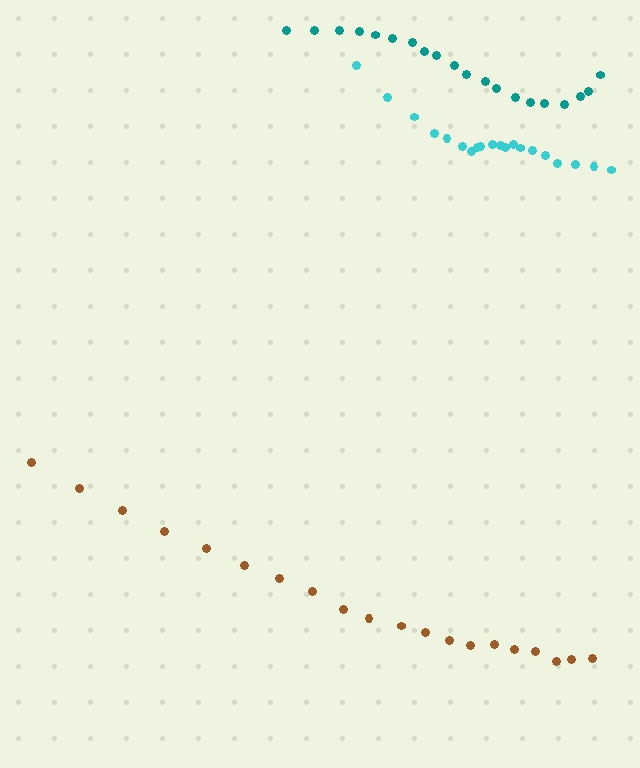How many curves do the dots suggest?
There are 3 distinct paths.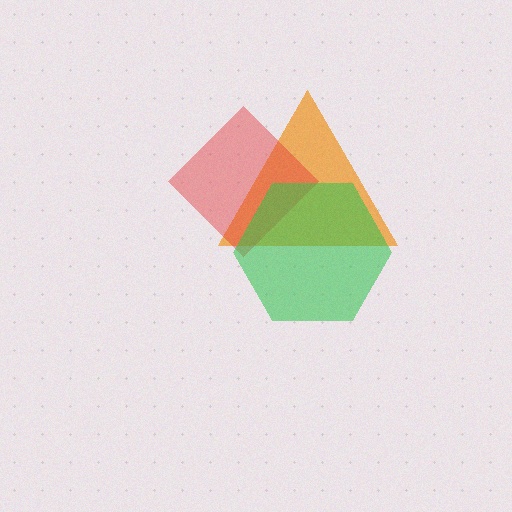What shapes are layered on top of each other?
The layered shapes are: an orange triangle, a red diamond, a green hexagon.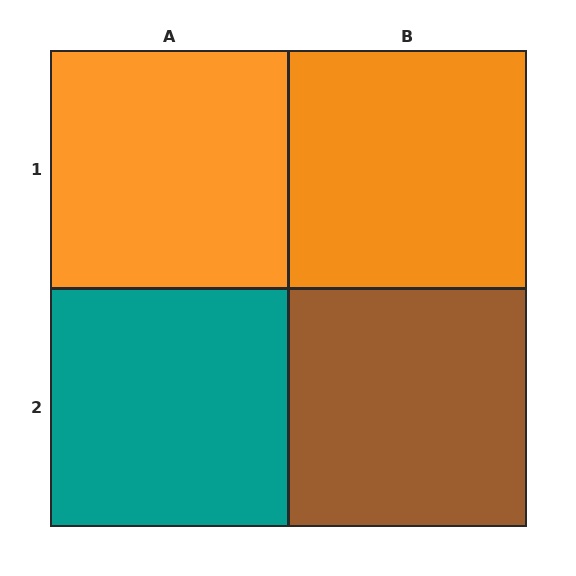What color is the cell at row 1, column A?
Orange.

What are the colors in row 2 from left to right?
Teal, brown.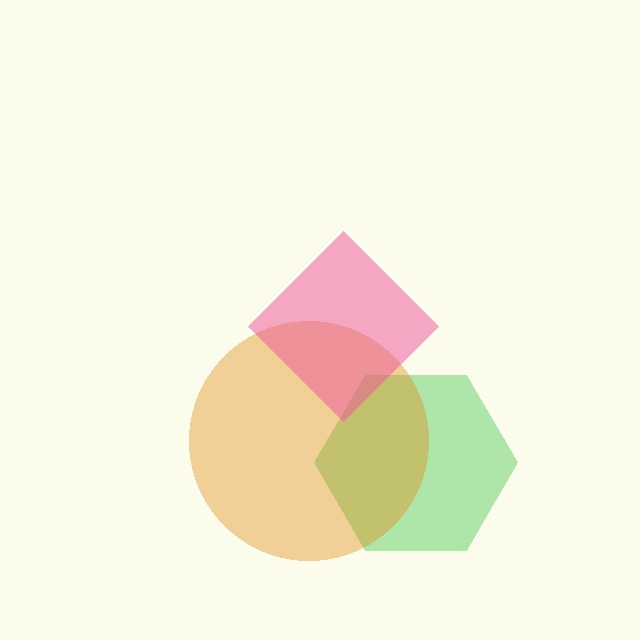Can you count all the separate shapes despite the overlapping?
Yes, there are 3 separate shapes.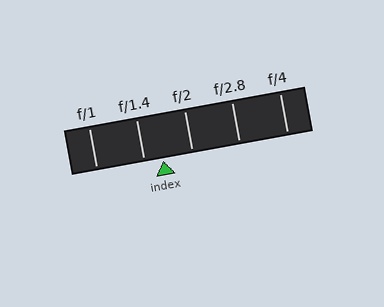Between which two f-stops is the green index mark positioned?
The index mark is between f/1.4 and f/2.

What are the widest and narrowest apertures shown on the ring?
The widest aperture shown is f/1 and the narrowest is f/4.